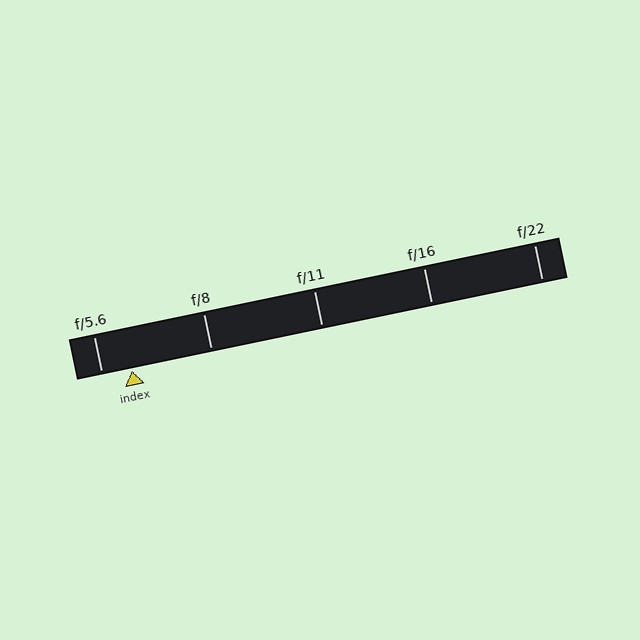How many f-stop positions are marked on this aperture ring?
There are 5 f-stop positions marked.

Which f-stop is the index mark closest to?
The index mark is closest to f/5.6.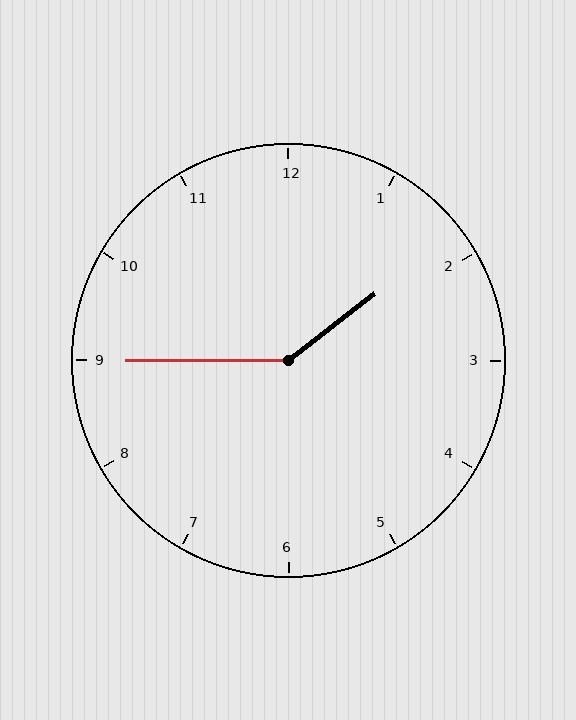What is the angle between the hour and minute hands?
Approximately 142 degrees.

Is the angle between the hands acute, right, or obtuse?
It is obtuse.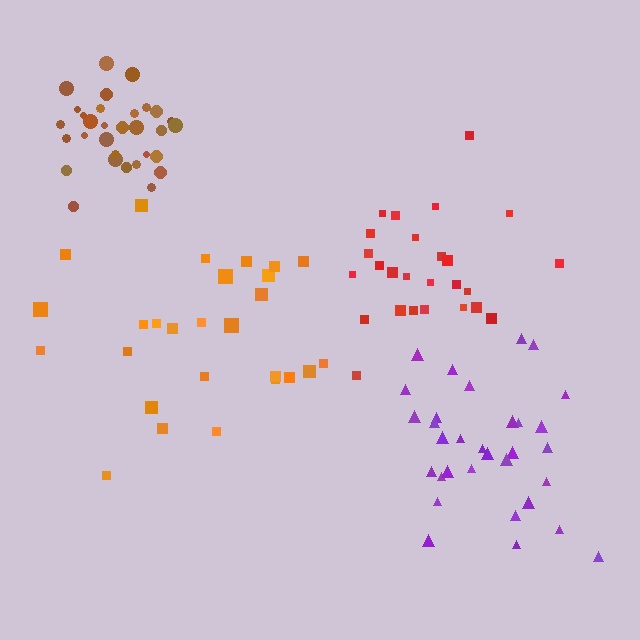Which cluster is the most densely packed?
Brown.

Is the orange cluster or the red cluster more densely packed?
Red.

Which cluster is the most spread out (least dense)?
Orange.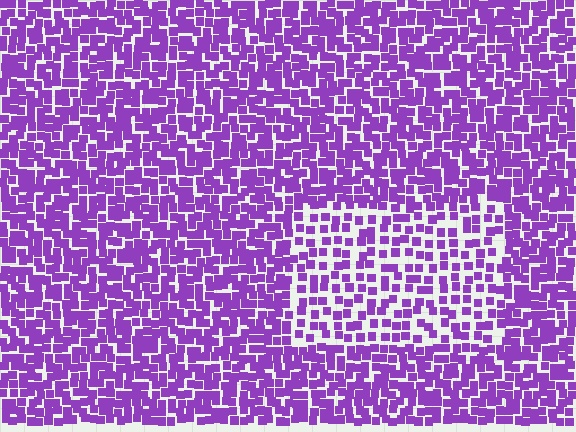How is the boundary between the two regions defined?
The boundary is defined by a change in element density (approximately 1.8x ratio). All elements are the same color, size, and shape.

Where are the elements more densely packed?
The elements are more densely packed outside the rectangle boundary.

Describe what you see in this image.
The image contains small purple elements arranged at two different densities. A rectangle-shaped region is visible where the elements are less densely packed than the surrounding area.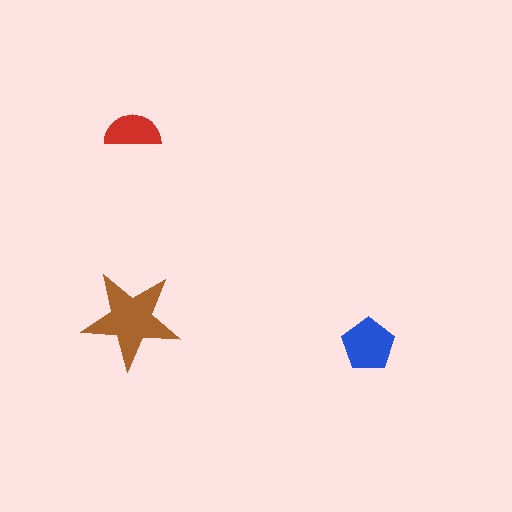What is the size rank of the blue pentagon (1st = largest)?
2nd.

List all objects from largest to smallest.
The brown star, the blue pentagon, the red semicircle.